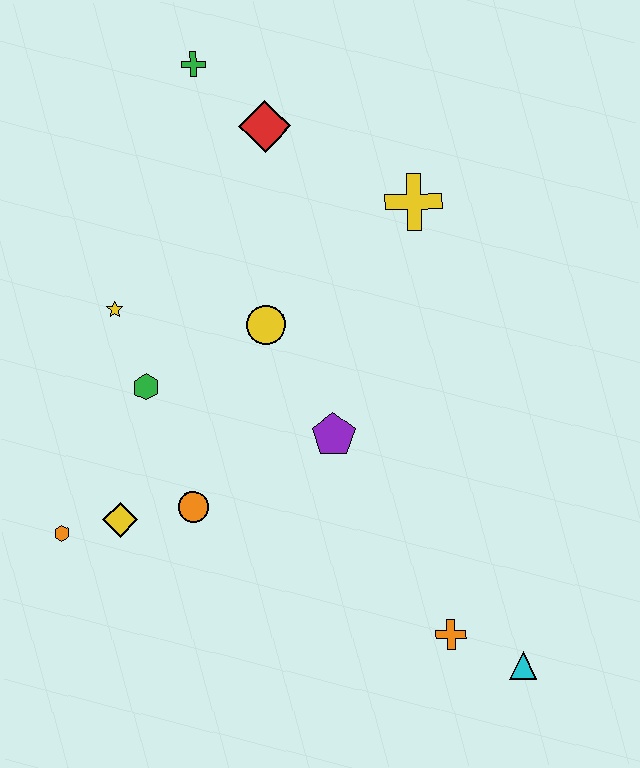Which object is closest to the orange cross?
The cyan triangle is closest to the orange cross.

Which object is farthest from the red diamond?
The cyan triangle is farthest from the red diamond.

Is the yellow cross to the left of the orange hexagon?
No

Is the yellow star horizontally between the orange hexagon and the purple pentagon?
Yes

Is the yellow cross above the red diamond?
No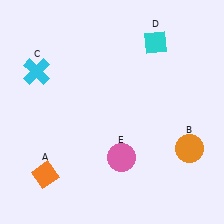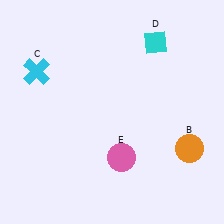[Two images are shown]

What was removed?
The orange diamond (A) was removed in Image 2.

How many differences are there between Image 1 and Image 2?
There is 1 difference between the two images.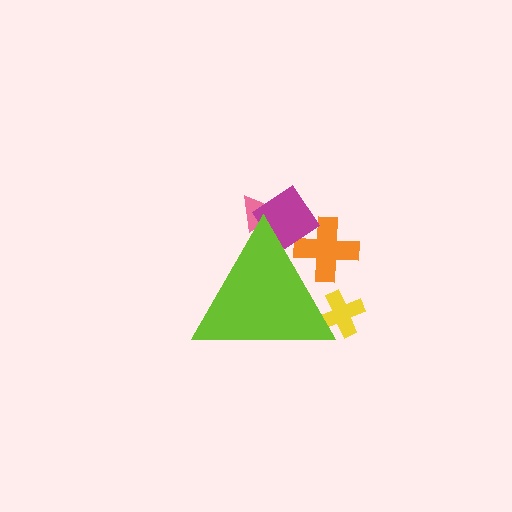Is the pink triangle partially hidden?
Yes, the pink triangle is partially hidden behind the lime triangle.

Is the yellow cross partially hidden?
Yes, the yellow cross is partially hidden behind the lime triangle.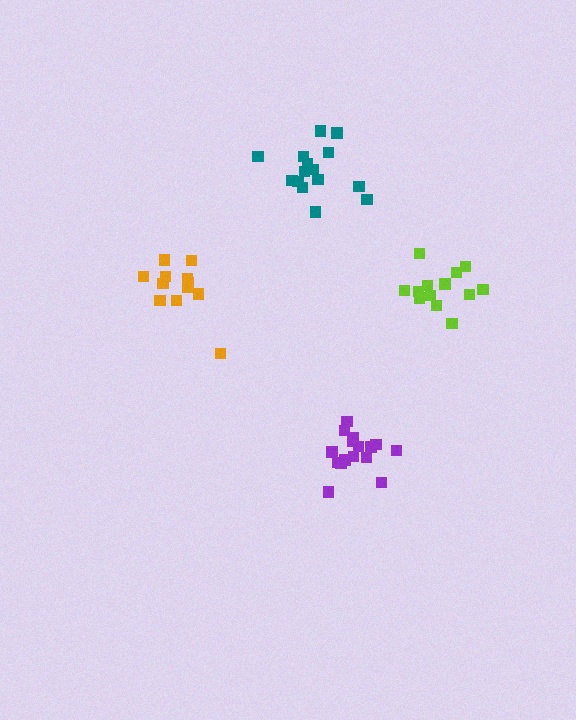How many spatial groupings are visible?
There are 4 spatial groupings.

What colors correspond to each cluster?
The clusters are colored: orange, teal, purple, lime.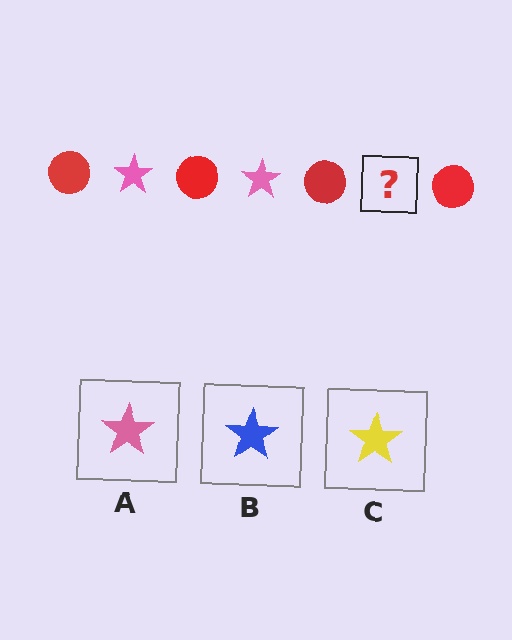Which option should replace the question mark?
Option A.